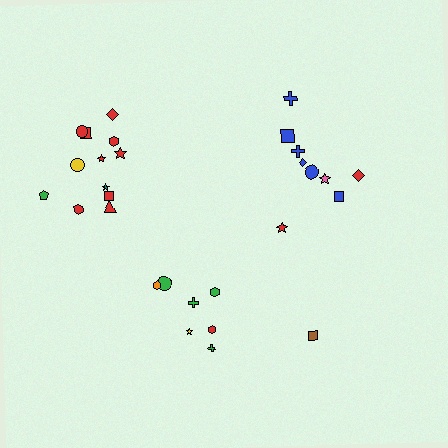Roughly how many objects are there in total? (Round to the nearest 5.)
Roughly 30 objects in total.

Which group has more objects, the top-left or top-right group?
The top-left group.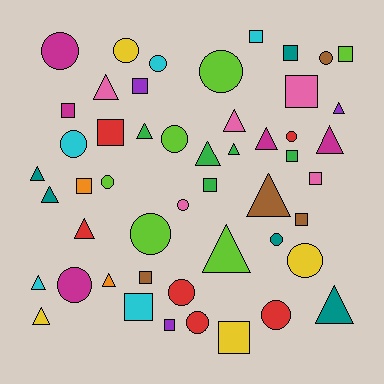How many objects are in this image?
There are 50 objects.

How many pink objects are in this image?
There are 5 pink objects.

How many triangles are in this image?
There are 17 triangles.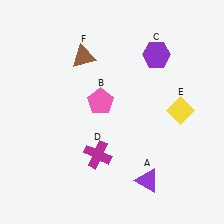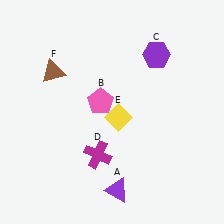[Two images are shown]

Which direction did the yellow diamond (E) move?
The yellow diamond (E) moved left.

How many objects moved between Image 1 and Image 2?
3 objects moved between the two images.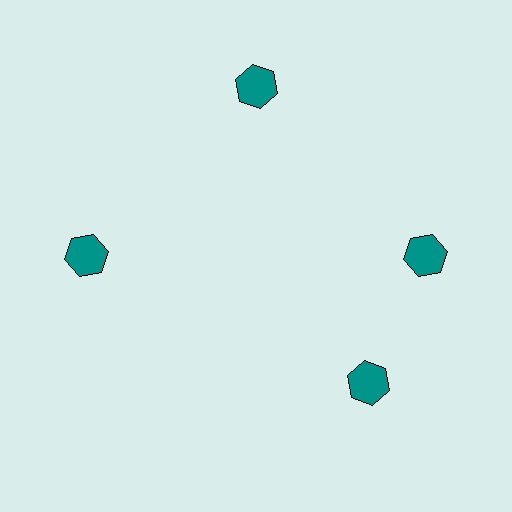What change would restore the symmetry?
The symmetry would be restored by rotating it back into even spacing with its neighbors so that all 4 hexagons sit at equal angles and equal distance from the center.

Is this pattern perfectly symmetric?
No. The 4 teal hexagons are arranged in a ring, but one element near the 6 o'clock position is rotated out of alignment along the ring, breaking the 4-fold rotational symmetry.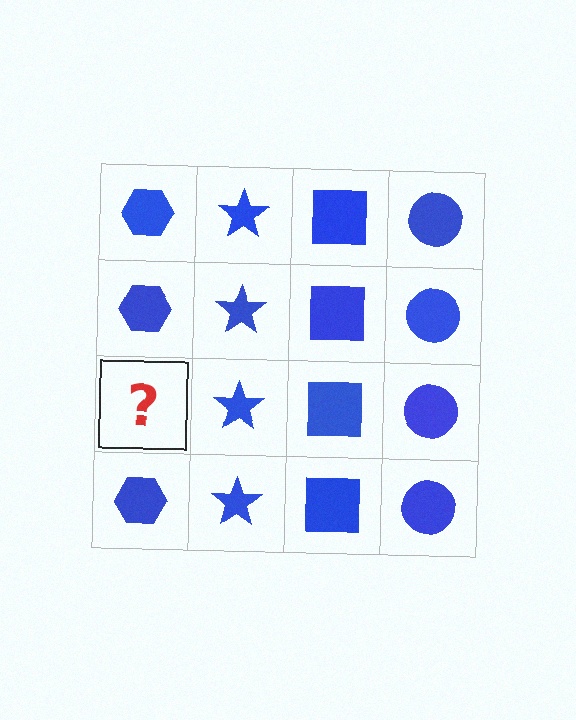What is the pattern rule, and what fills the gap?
The rule is that each column has a consistent shape. The gap should be filled with a blue hexagon.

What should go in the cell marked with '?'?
The missing cell should contain a blue hexagon.